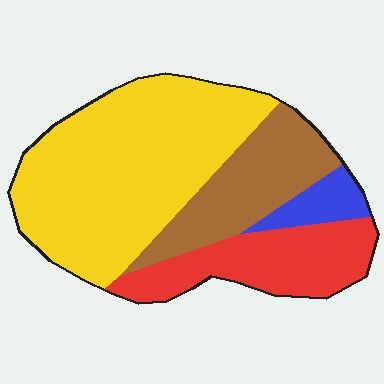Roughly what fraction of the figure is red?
Red takes up about one fifth (1/5) of the figure.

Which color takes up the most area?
Yellow, at roughly 50%.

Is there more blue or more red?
Red.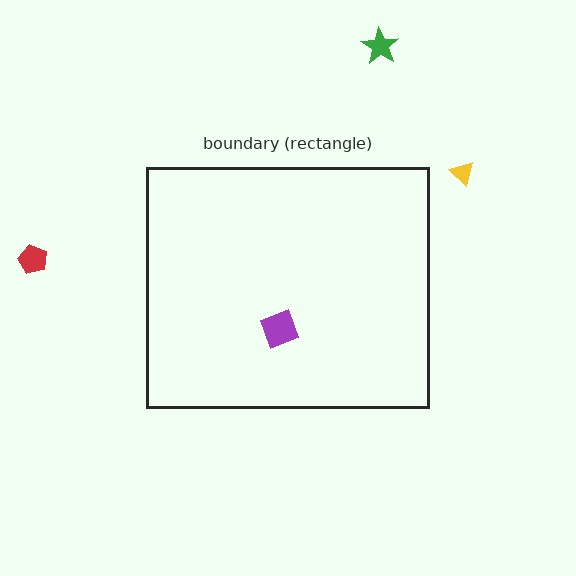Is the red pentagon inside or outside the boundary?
Outside.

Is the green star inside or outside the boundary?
Outside.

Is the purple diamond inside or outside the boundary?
Inside.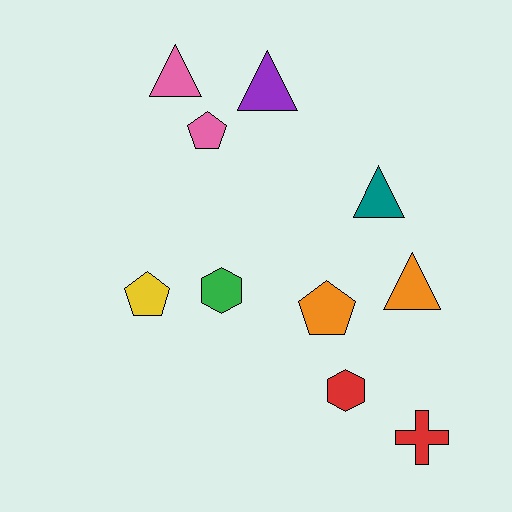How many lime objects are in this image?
There are no lime objects.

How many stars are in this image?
There are no stars.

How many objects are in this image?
There are 10 objects.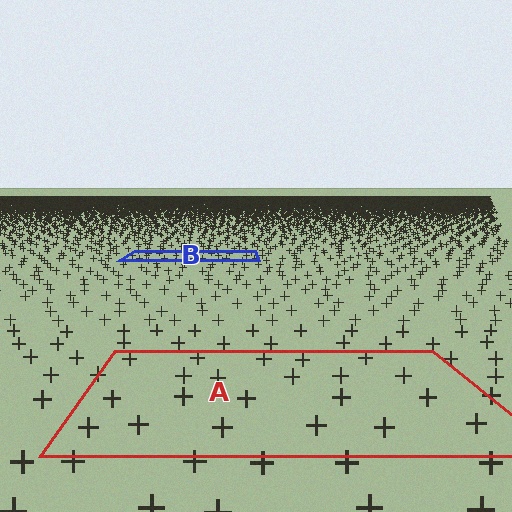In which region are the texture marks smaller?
The texture marks are smaller in region B, because it is farther away.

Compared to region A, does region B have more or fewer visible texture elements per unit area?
Region B has more texture elements per unit area — they are packed more densely because it is farther away.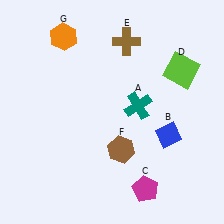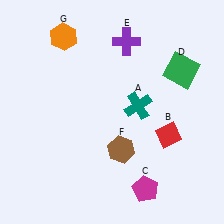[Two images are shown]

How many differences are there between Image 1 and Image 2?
There are 3 differences between the two images.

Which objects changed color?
B changed from blue to red. D changed from lime to green. E changed from brown to purple.